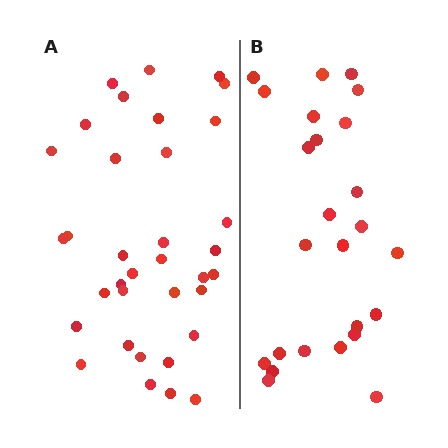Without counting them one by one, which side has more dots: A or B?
Region A (the left region) has more dots.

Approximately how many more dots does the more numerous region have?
Region A has roughly 10 or so more dots than region B.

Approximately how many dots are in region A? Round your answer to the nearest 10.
About 40 dots. (The exact count is 35, which rounds to 40.)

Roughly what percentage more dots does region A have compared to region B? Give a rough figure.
About 40% more.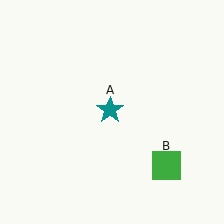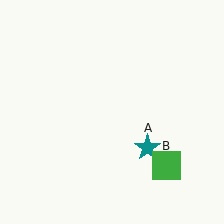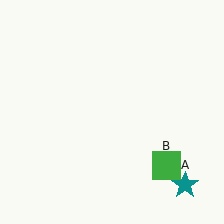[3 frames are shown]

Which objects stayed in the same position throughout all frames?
Green square (object B) remained stationary.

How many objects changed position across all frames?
1 object changed position: teal star (object A).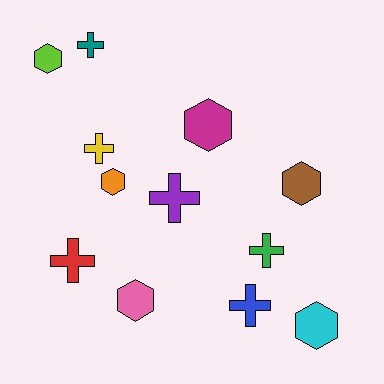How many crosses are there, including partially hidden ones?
There are 6 crosses.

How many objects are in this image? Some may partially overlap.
There are 12 objects.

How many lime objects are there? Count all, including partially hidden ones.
There is 1 lime object.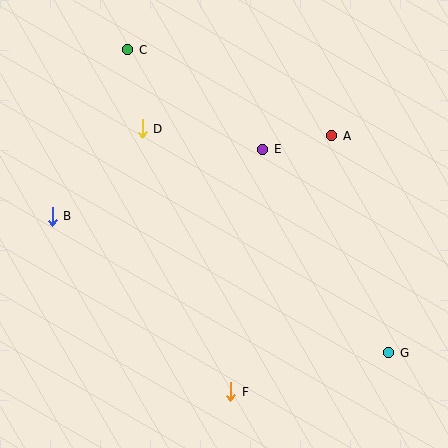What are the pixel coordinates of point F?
Point F is at (231, 392).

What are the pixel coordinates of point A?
Point A is at (332, 136).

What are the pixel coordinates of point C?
Point C is at (128, 50).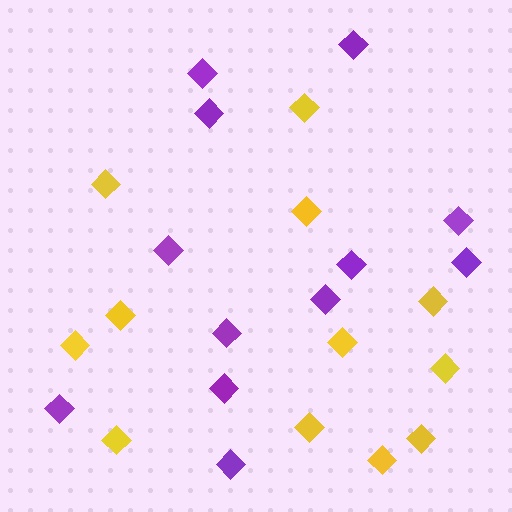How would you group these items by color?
There are 2 groups: one group of purple diamonds (12) and one group of yellow diamonds (12).